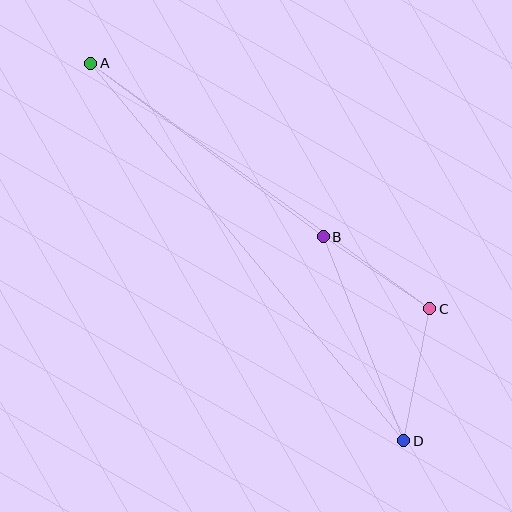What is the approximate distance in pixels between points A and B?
The distance between A and B is approximately 290 pixels.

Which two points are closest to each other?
Points B and C are closest to each other.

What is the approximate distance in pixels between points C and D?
The distance between C and D is approximately 134 pixels.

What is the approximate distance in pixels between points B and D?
The distance between B and D is approximately 219 pixels.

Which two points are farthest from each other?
Points A and D are farthest from each other.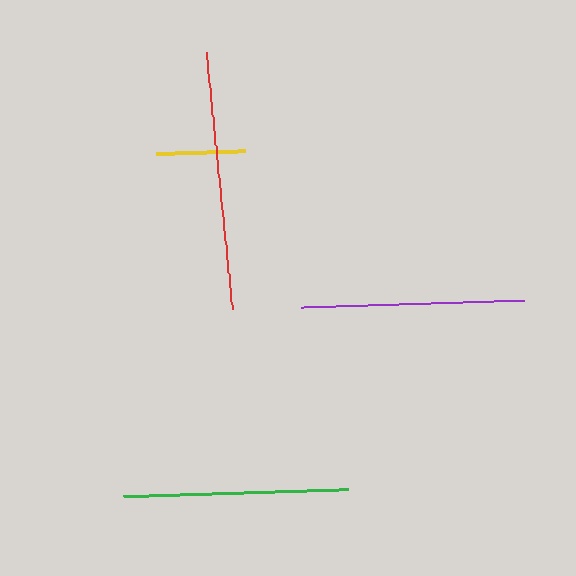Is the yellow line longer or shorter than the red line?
The red line is longer than the yellow line.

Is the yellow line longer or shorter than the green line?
The green line is longer than the yellow line.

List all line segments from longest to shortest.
From longest to shortest: red, green, purple, yellow.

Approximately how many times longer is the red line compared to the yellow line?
The red line is approximately 2.9 times the length of the yellow line.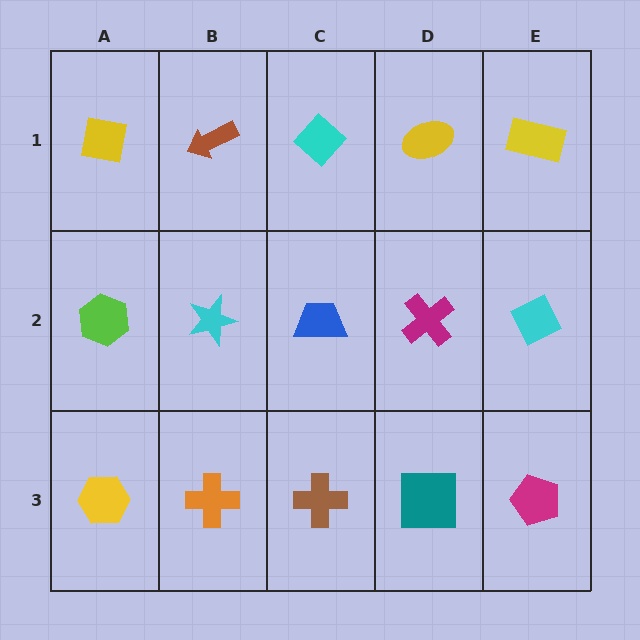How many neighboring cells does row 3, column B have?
3.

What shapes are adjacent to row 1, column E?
A cyan diamond (row 2, column E), a yellow ellipse (row 1, column D).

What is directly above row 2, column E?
A yellow rectangle.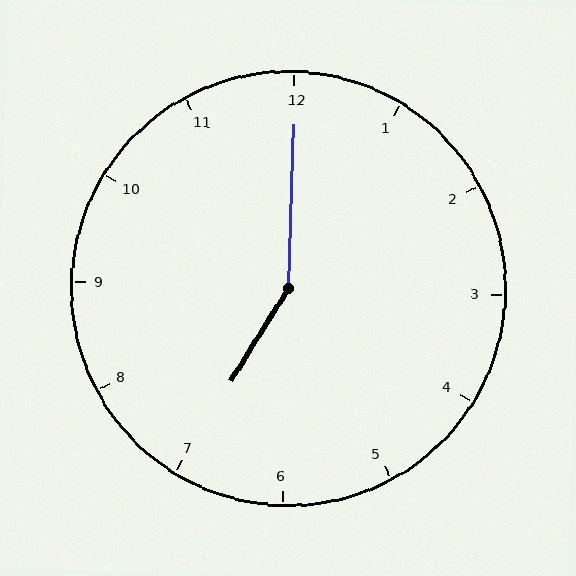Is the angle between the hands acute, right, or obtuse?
It is obtuse.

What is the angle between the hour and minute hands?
Approximately 150 degrees.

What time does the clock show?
7:00.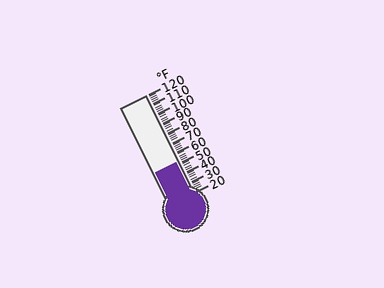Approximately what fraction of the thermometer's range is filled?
The thermometer is filled to approximately 30% of its range.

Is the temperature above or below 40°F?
The temperature is above 40°F.